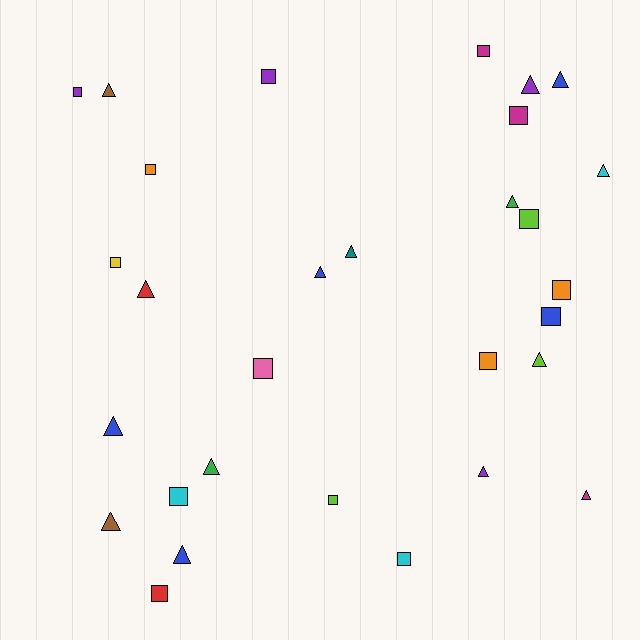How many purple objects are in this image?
There are 4 purple objects.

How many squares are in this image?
There are 15 squares.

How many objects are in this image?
There are 30 objects.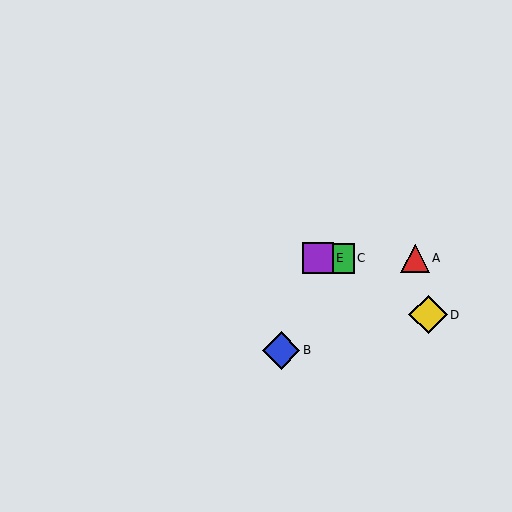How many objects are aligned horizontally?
3 objects (A, C, E) are aligned horizontally.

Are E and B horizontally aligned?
No, E is at y≈258 and B is at y≈350.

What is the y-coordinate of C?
Object C is at y≈258.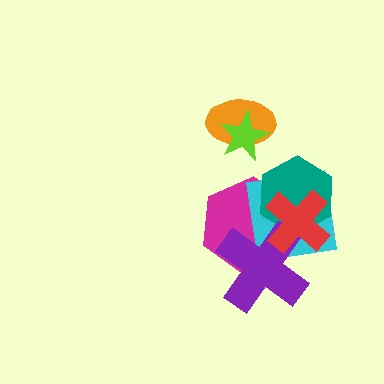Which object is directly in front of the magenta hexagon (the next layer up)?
The cyan square is directly in front of the magenta hexagon.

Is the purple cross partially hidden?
Yes, it is partially covered by another shape.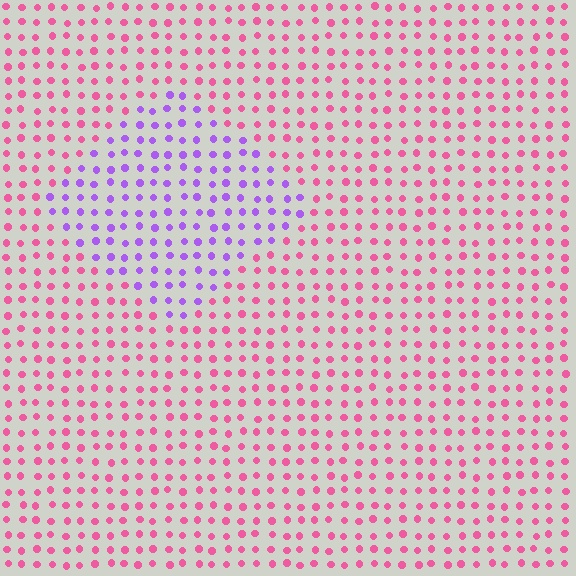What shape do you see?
I see a diamond.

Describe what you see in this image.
The image is filled with small pink elements in a uniform arrangement. A diamond-shaped region is visible where the elements are tinted to a slightly different hue, forming a subtle color boundary.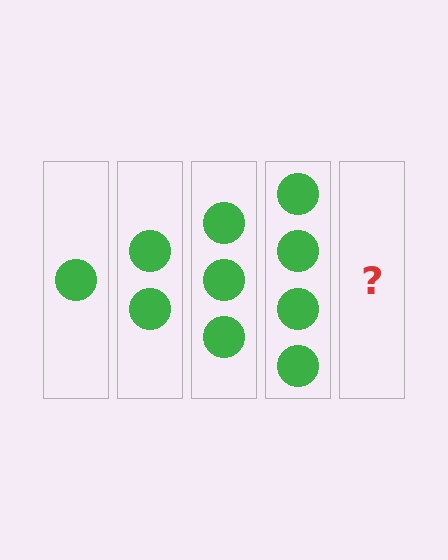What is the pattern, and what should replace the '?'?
The pattern is that each step adds one more circle. The '?' should be 5 circles.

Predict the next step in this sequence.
The next step is 5 circles.